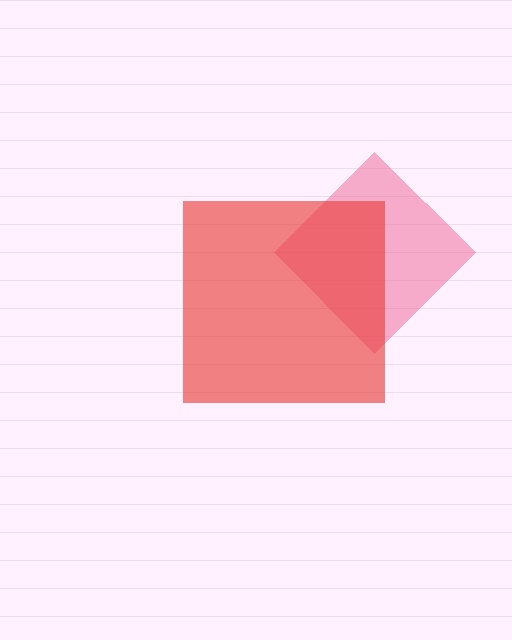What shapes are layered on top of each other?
The layered shapes are: a pink diamond, a red square.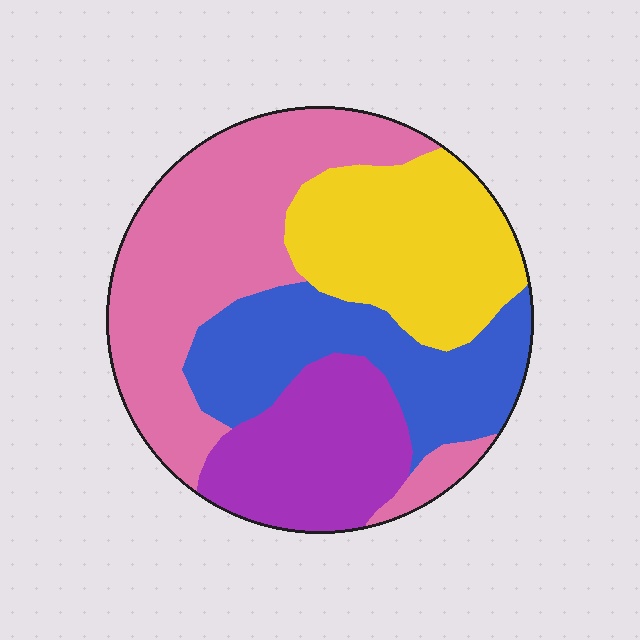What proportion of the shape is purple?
Purple takes up less than a quarter of the shape.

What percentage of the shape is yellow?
Yellow takes up about one quarter (1/4) of the shape.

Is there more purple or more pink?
Pink.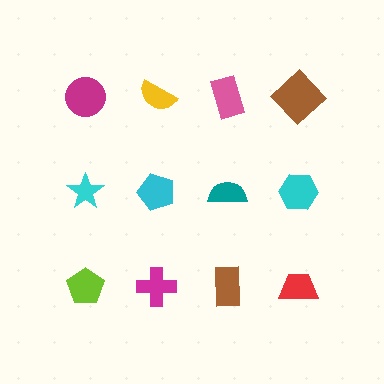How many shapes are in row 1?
4 shapes.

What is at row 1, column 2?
A yellow semicircle.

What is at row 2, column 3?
A teal semicircle.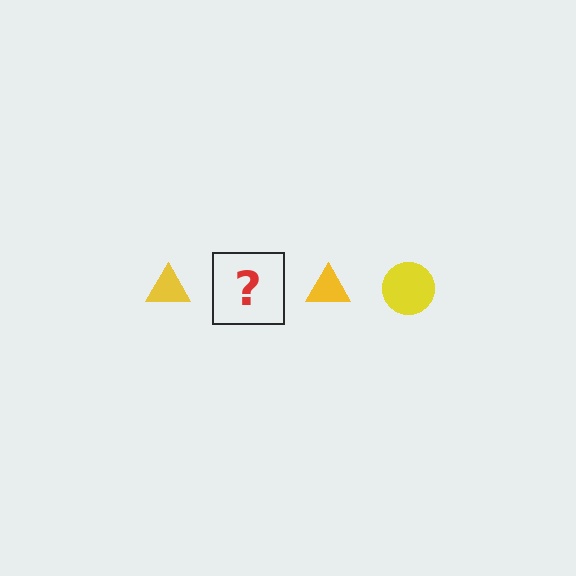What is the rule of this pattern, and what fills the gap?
The rule is that the pattern cycles through triangle, circle shapes in yellow. The gap should be filled with a yellow circle.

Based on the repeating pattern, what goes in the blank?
The blank should be a yellow circle.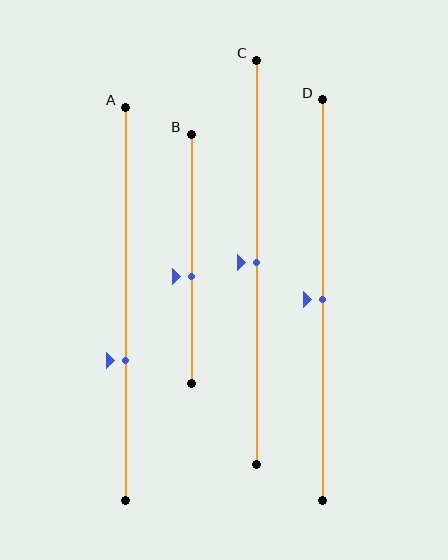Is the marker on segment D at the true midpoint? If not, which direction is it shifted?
Yes, the marker on segment D is at the true midpoint.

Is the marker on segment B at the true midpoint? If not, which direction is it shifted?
No, the marker on segment B is shifted downward by about 7% of the segment length.